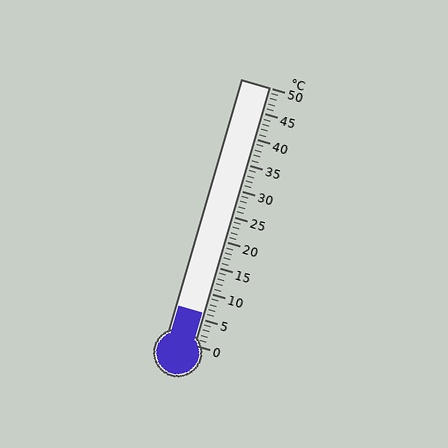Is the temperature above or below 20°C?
The temperature is below 20°C.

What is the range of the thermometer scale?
The thermometer scale ranges from 0°C to 50°C.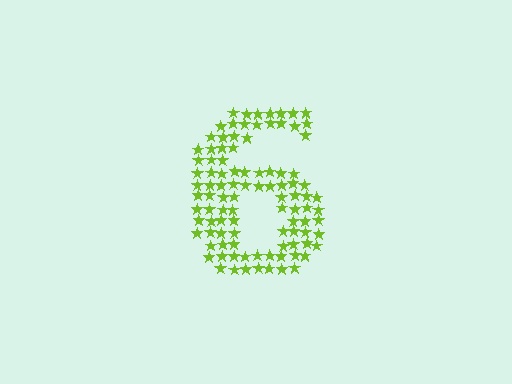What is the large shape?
The large shape is the digit 6.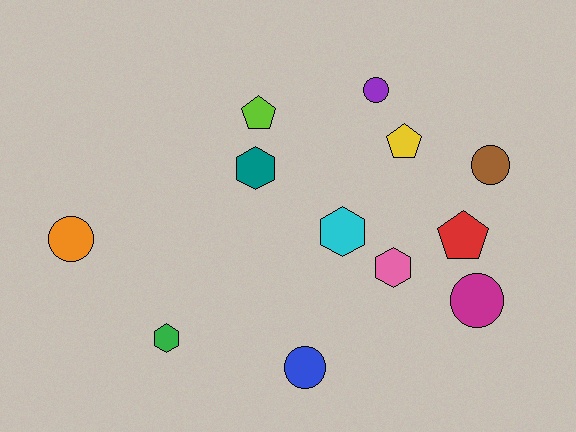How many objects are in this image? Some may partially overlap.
There are 12 objects.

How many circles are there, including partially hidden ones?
There are 5 circles.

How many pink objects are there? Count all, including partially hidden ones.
There is 1 pink object.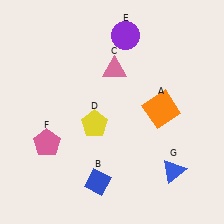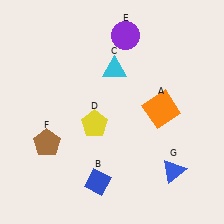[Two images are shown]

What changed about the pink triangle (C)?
In Image 1, C is pink. In Image 2, it changed to cyan.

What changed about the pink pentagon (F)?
In Image 1, F is pink. In Image 2, it changed to brown.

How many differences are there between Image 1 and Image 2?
There are 2 differences between the two images.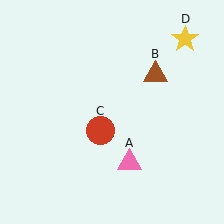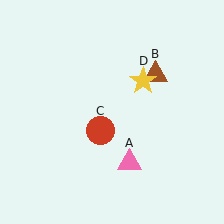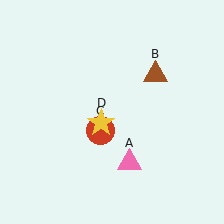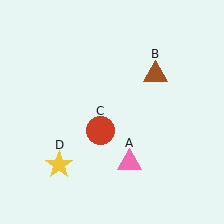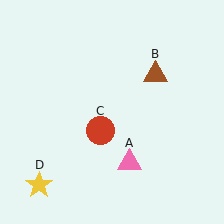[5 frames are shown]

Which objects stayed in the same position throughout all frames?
Pink triangle (object A) and brown triangle (object B) and red circle (object C) remained stationary.